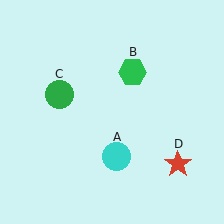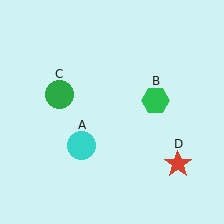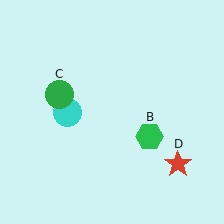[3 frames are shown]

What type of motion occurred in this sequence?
The cyan circle (object A), green hexagon (object B) rotated clockwise around the center of the scene.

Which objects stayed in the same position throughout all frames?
Green circle (object C) and red star (object D) remained stationary.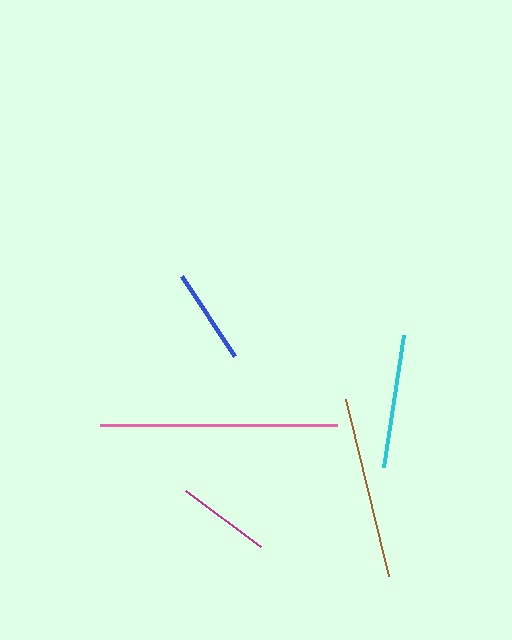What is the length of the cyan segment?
The cyan segment is approximately 133 pixels long.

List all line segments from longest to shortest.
From longest to shortest: pink, brown, cyan, blue, magenta.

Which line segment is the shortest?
The magenta line is the shortest at approximately 94 pixels.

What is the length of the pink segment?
The pink segment is approximately 237 pixels long.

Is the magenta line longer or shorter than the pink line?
The pink line is longer than the magenta line.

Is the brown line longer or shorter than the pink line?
The pink line is longer than the brown line.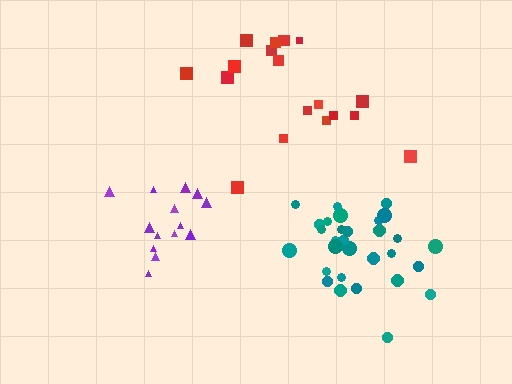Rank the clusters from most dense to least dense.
teal, purple, red.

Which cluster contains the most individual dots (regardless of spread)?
Teal (31).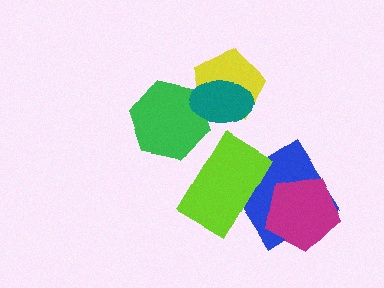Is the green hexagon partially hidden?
Yes, it is partially covered by another shape.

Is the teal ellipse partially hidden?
No, no other shape covers it.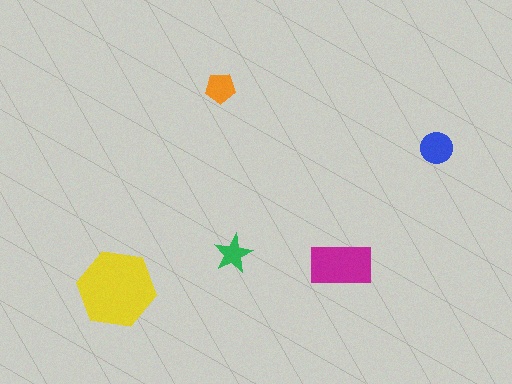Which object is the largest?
The yellow hexagon.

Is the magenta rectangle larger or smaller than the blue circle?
Larger.